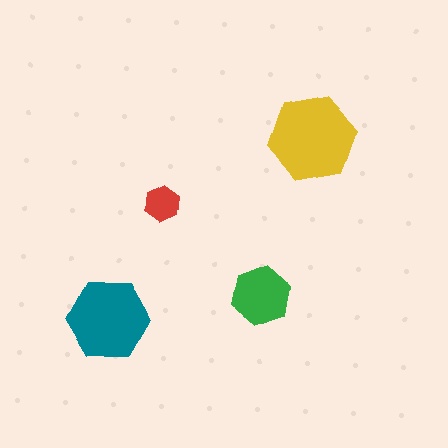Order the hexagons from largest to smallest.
the yellow one, the teal one, the green one, the red one.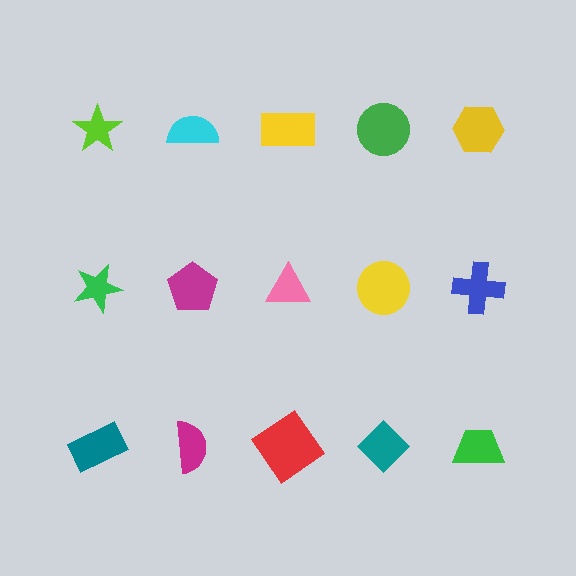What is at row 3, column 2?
A magenta semicircle.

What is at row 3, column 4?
A teal diamond.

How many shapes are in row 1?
5 shapes.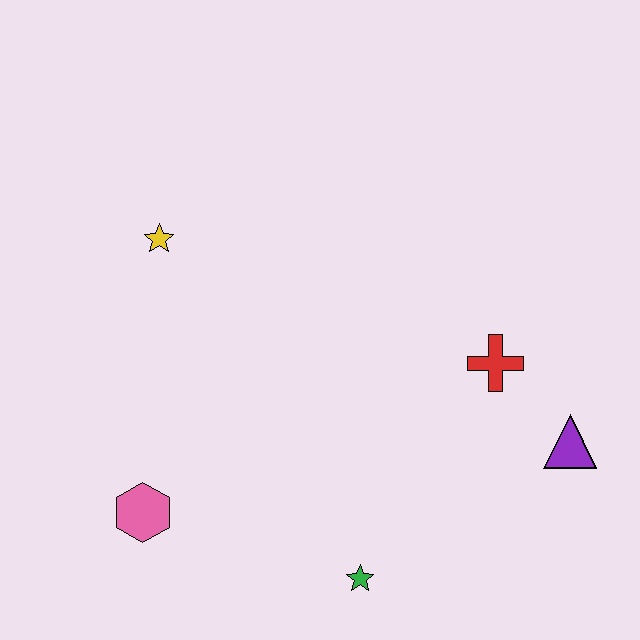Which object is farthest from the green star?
The yellow star is farthest from the green star.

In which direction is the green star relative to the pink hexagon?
The green star is to the right of the pink hexagon.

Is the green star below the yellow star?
Yes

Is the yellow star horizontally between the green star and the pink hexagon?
Yes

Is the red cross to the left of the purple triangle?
Yes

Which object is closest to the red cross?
The purple triangle is closest to the red cross.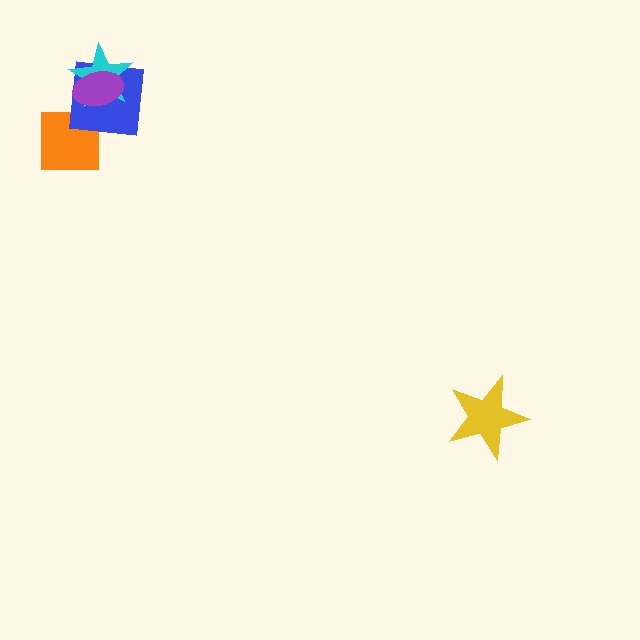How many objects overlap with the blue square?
3 objects overlap with the blue square.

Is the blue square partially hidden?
Yes, it is partially covered by another shape.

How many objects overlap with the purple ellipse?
2 objects overlap with the purple ellipse.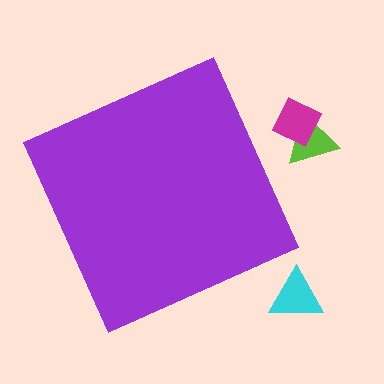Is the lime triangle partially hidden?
No, the lime triangle is fully visible.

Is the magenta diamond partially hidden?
No, the magenta diamond is fully visible.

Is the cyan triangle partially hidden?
No, the cyan triangle is fully visible.